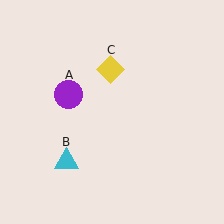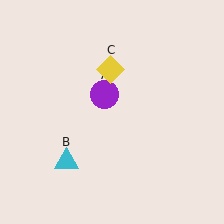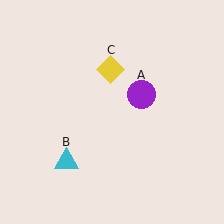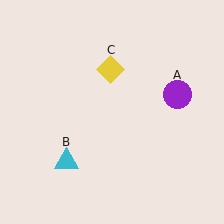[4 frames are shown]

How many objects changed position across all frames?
1 object changed position: purple circle (object A).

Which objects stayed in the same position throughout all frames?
Cyan triangle (object B) and yellow diamond (object C) remained stationary.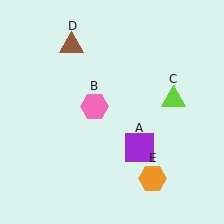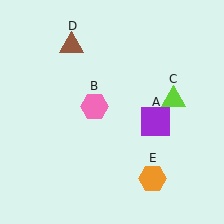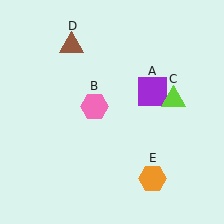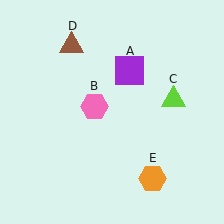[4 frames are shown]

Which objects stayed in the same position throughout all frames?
Pink hexagon (object B) and lime triangle (object C) and brown triangle (object D) and orange hexagon (object E) remained stationary.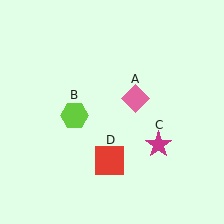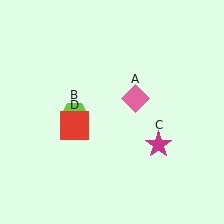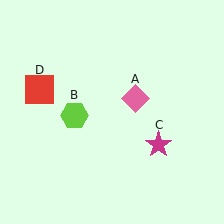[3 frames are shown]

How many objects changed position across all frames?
1 object changed position: red square (object D).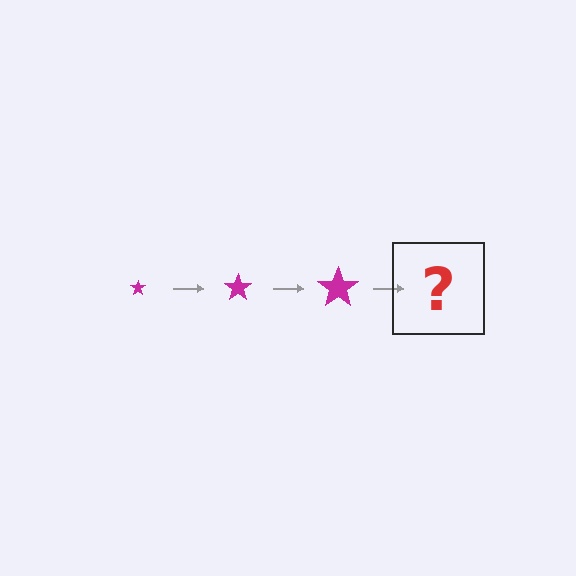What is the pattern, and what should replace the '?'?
The pattern is that the star gets progressively larger each step. The '?' should be a magenta star, larger than the previous one.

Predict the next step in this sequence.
The next step is a magenta star, larger than the previous one.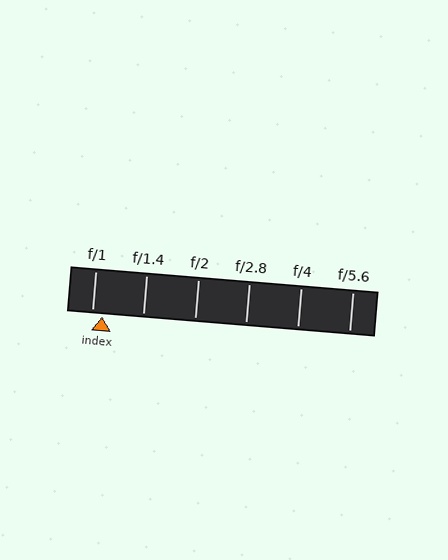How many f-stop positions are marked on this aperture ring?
There are 6 f-stop positions marked.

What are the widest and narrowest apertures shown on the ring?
The widest aperture shown is f/1 and the narrowest is f/5.6.